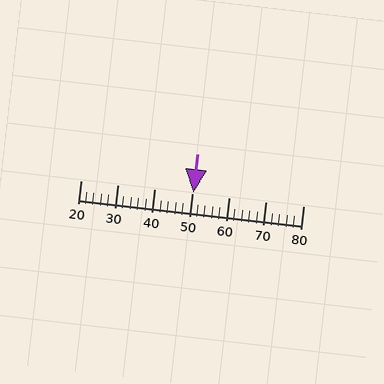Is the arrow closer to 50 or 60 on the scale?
The arrow is closer to 50.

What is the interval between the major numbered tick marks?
The major tick marks are spaced 10 units apart.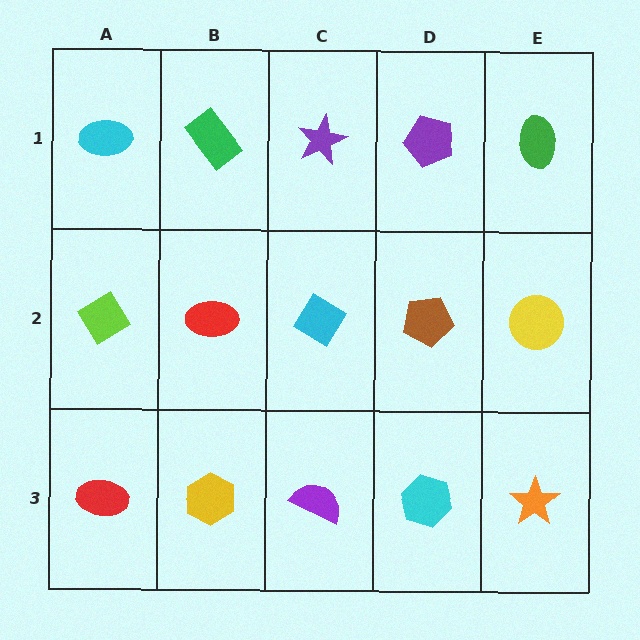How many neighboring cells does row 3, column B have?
3.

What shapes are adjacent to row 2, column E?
A green ellipse (row 1, column E), an orange star (row 3, column E), a brown pentagon (row 2, column D).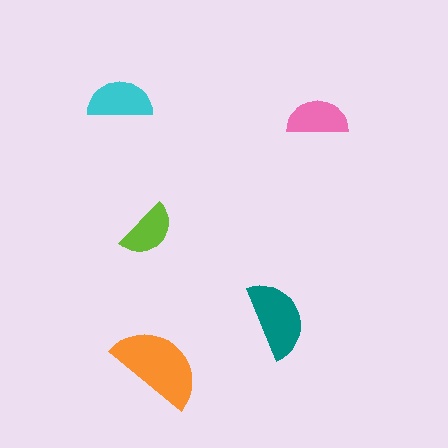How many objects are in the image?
There are 5 objects in the image.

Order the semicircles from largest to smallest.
the orange one, the teal one, the cyan one, the pink one, the lime one.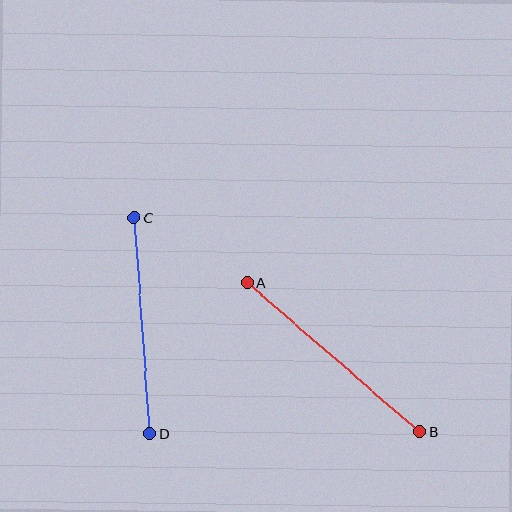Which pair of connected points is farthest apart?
Points A and B are farthest apart.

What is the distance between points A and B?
The distance is approximately 228 pixels.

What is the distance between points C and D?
The distance is approximately 216 pixels.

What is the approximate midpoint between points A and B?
The midpoint is at approximately (333, 357) pixels.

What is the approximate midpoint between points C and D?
The midpoint is at approximately (142, 325) pixels.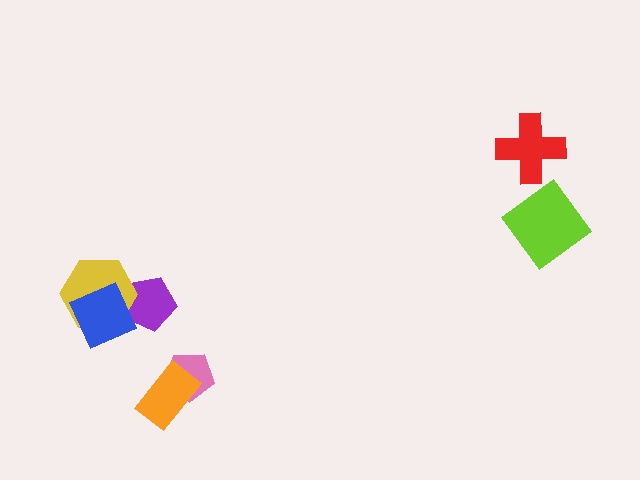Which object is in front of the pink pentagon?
The orange rectangle is in front of the pink pentagon.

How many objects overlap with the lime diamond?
0 objects overlap with the lime diamond.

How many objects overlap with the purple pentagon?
2 objects overlap with the purple pentagon.